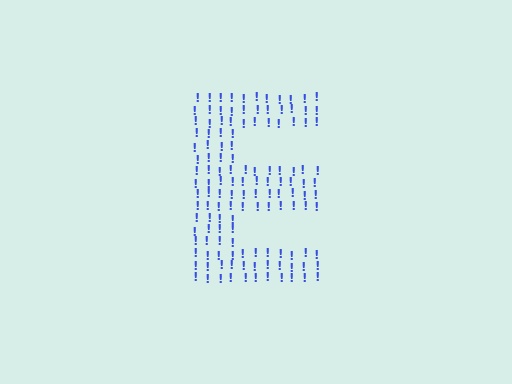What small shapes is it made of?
It is made of small exclamation marks.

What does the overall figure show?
The overall figure shows the letter E.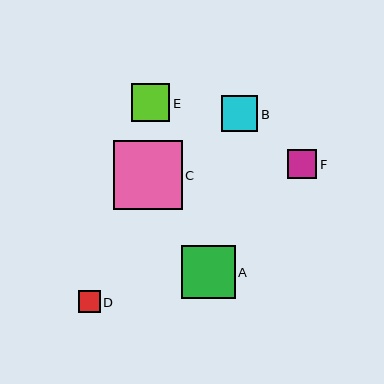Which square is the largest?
Square C is the largest with a size of approximately 68 pixels.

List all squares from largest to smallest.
From largest to smallest: C, A, E, B, F, D.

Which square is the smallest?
Square D is the smallest with a size of approximately 22 pixels.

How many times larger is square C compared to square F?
Square C is approximately 2.3 times the size of square F.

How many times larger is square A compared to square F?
Square A is approximately 1.8 times the size of square F.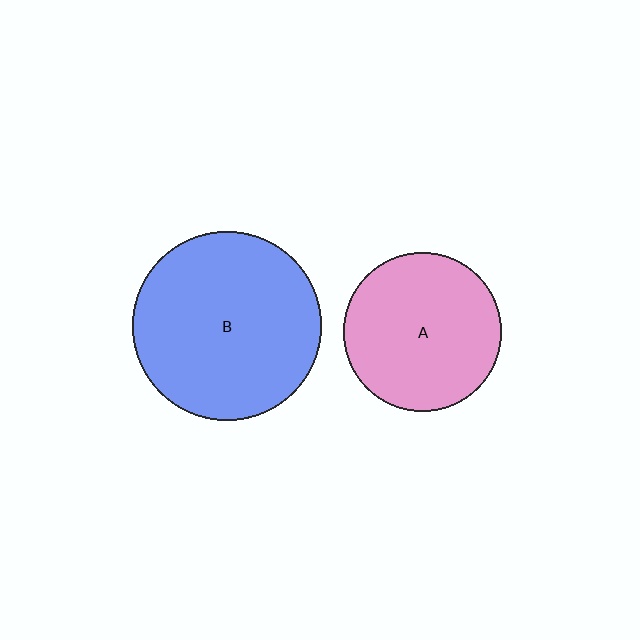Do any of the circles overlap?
No, none of the circles overlap.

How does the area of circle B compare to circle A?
Approximately 1.4 times.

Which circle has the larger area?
Circle B (blue).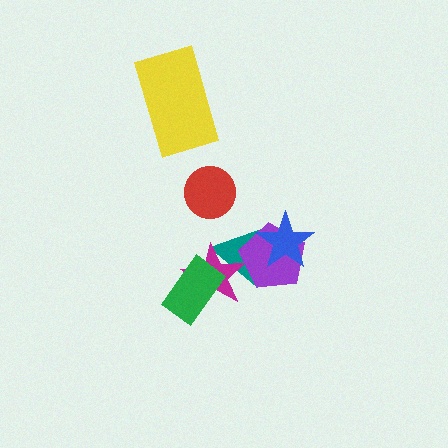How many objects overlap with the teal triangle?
3 objects overlap with the teal triangle.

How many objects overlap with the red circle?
0 objects overlap with the red circle.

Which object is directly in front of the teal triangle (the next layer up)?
The magenta star is directly in front of the teal triangle.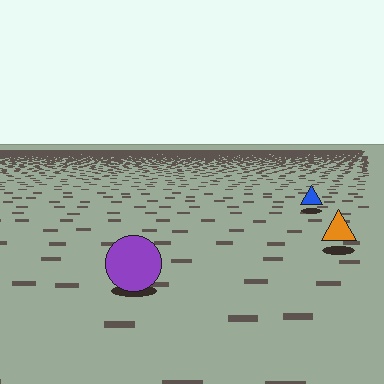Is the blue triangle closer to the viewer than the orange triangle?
No. The orange triangle is closer — you can tell from the texture gradient: the ground texture is coarser near it.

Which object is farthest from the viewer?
The blue triangle is farthest from the viewer. It appears smaller and the ground texture around it is denser.